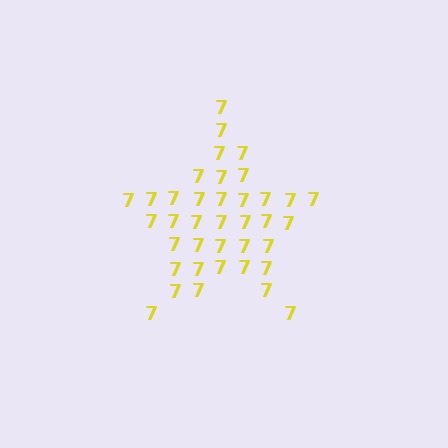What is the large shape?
The large shape is a star.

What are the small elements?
The small elements are digit 7's.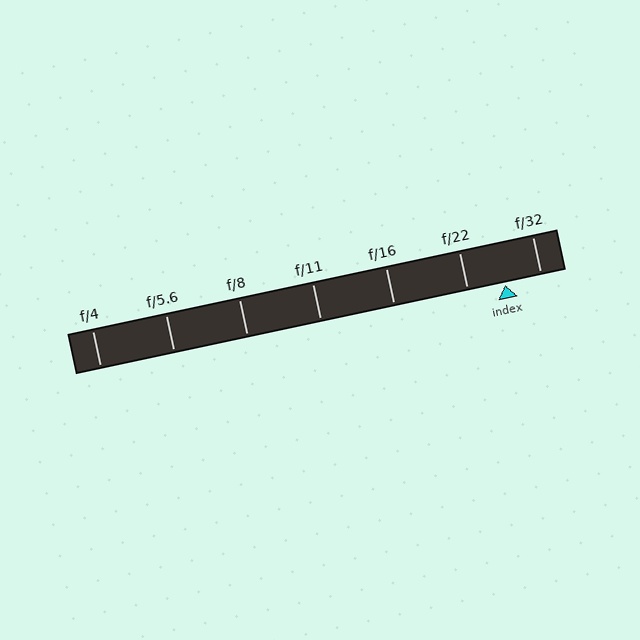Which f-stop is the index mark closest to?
The index mark is closest to f/32.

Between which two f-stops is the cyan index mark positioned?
The index mark is between f/22 and f/32.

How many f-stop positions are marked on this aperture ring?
There are 7 f-stop positions marked.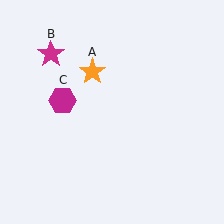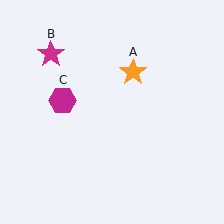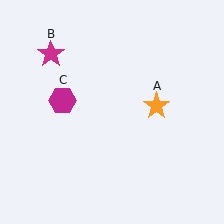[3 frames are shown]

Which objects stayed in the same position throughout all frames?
Magenta star (object B) and magenta hexagon (object C) remained stationary.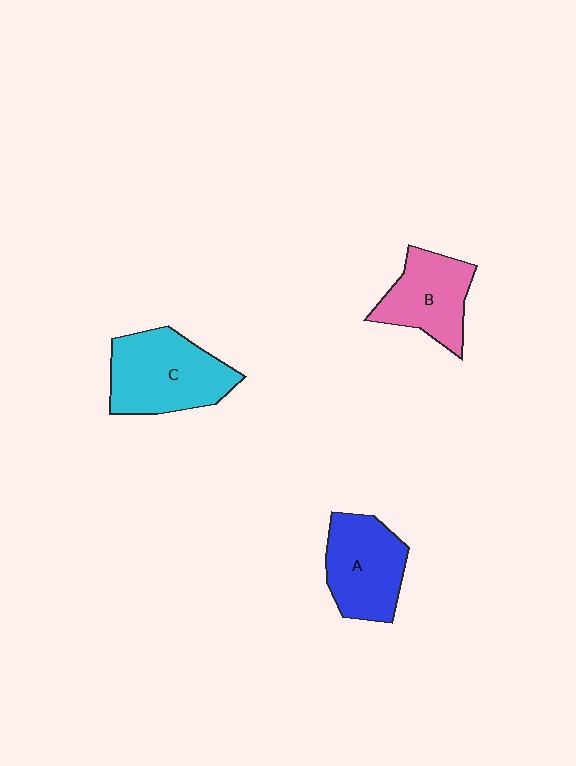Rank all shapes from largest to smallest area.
From largest to smallest: C (cyan), A (blue), B (pink).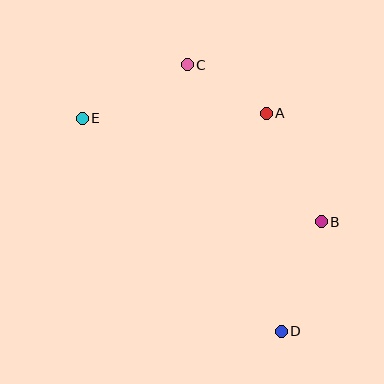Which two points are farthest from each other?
Points D and E are farthest from each other.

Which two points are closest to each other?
Points A and C are closest to each other.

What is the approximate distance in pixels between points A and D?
The distance between A and D is approximately 219 pixels.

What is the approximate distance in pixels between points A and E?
The distance between A and E is approximately 184 pixels.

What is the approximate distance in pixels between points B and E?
The distance between B and E is approximately 260 pixels.